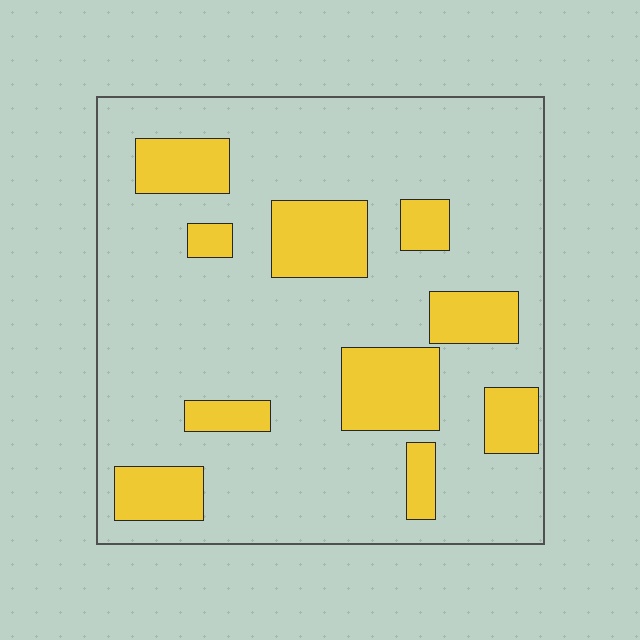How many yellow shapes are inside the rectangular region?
10.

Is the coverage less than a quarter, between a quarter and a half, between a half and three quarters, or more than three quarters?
Less than a quarter.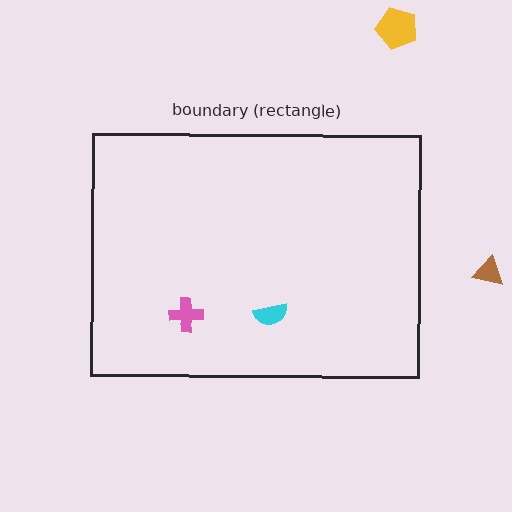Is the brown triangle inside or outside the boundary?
Outside.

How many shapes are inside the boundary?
2 inside, 2 outside.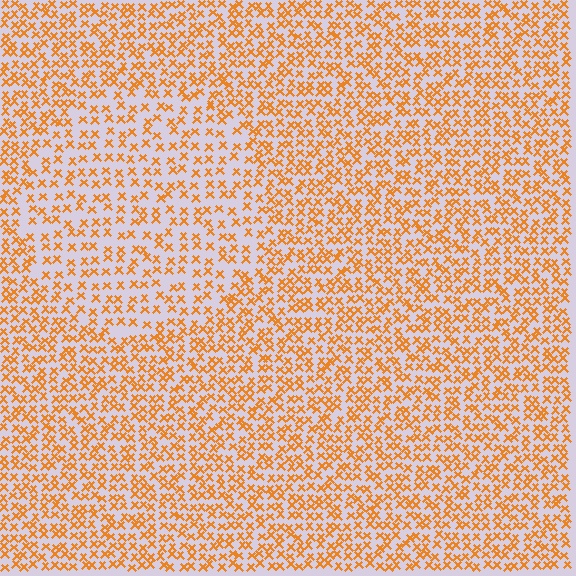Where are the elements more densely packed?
The elements are more densely packed outside the circle boundary.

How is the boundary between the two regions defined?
The boundary is defined by a change in element density (approximately 1.7x ratio). All elements are the same color, size, and shape.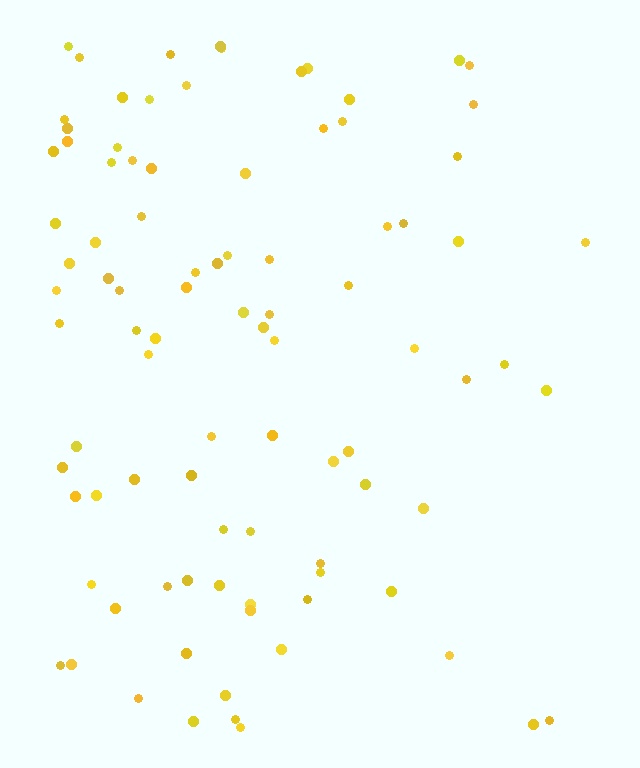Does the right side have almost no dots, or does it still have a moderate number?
Still a moderate number, just noticeably fewer than the left.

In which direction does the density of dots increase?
From right to left, with the left side densest.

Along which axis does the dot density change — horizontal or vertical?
Horizontal.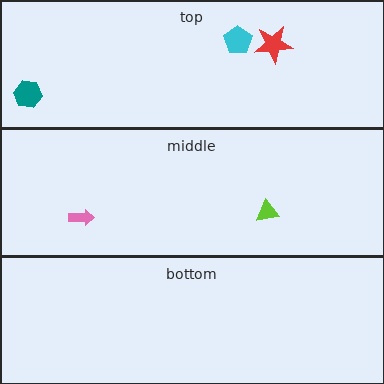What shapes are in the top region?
The cyan pentagon, the teal hexagon, the red star.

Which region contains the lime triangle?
The middle region.